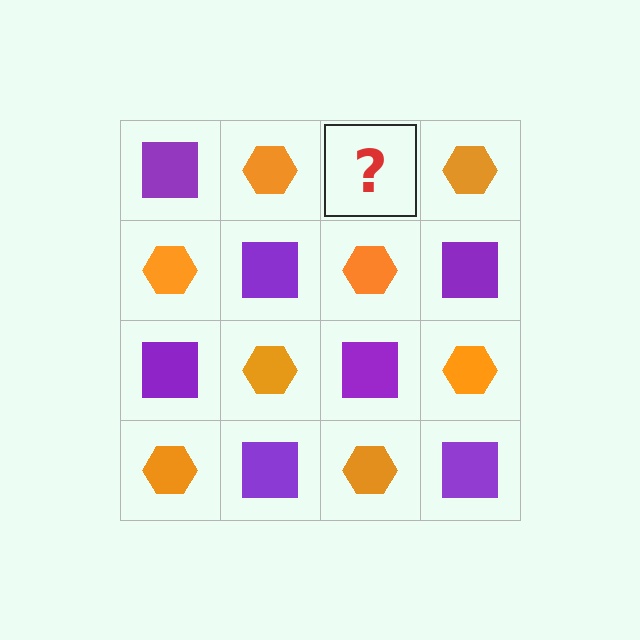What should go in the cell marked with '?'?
The missing cell should contain a purple square.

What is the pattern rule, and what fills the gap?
The rule is that it alternates purple square and orange hexagon in a checkerboard pattern. The gap should be filled with a purple square.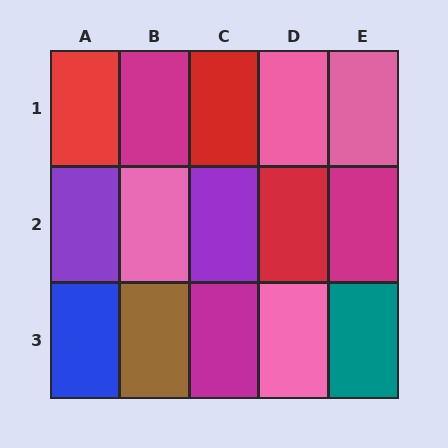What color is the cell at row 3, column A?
Blue.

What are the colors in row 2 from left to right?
Purple, pink, purple, red, magenta.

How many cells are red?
3 cells are red.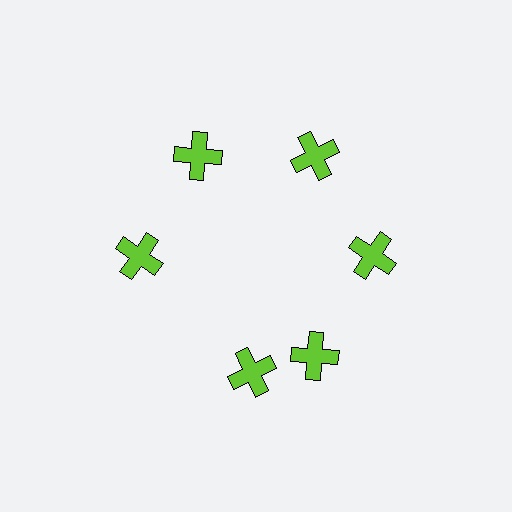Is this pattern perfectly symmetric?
No. The 6 lime crosses are arranged in a ring, but one element near the 7 o'clock position is rotated out of alignment along the ring, breaking the 6-fold rotational symmetry.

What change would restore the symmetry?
The symmetry would be restored by rotating it back into even spacing with its neighbors so that all 6 crosses sit at equal angles and equal distance from the center.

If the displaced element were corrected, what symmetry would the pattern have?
It would have 6-fold rotational symmetry — the pattern would map onto itself every 60 degrees.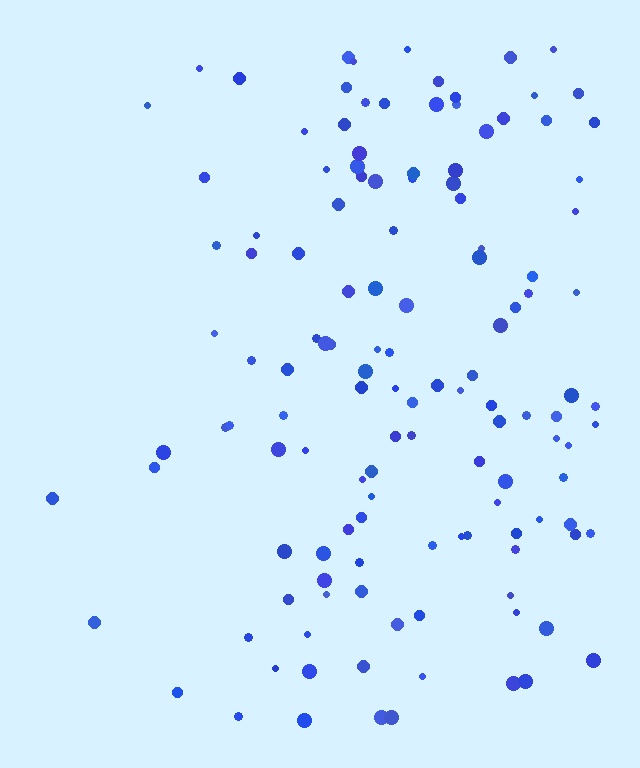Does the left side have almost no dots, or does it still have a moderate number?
Still a moderate number, just noticeably fewer than the right.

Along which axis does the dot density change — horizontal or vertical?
Horizontal.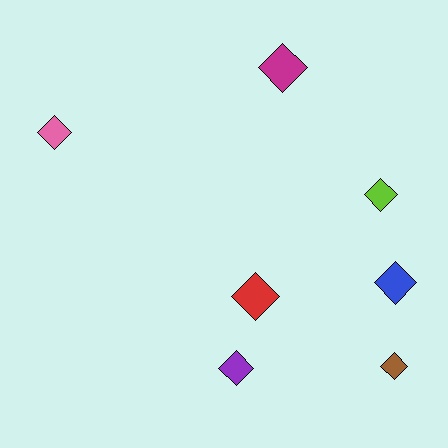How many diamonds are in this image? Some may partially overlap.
There are 7 diamonds.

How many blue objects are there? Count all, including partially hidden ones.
There is 1 blue object.